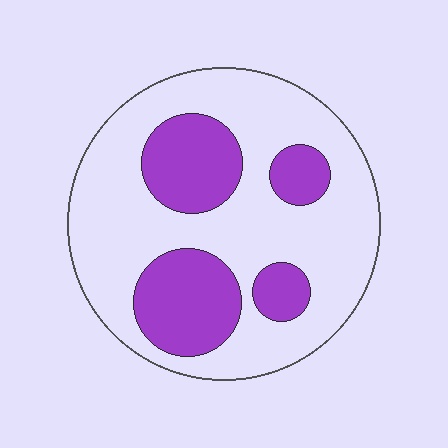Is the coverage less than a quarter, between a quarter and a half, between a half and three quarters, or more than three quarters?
Between a quarter and a half.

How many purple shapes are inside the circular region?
4.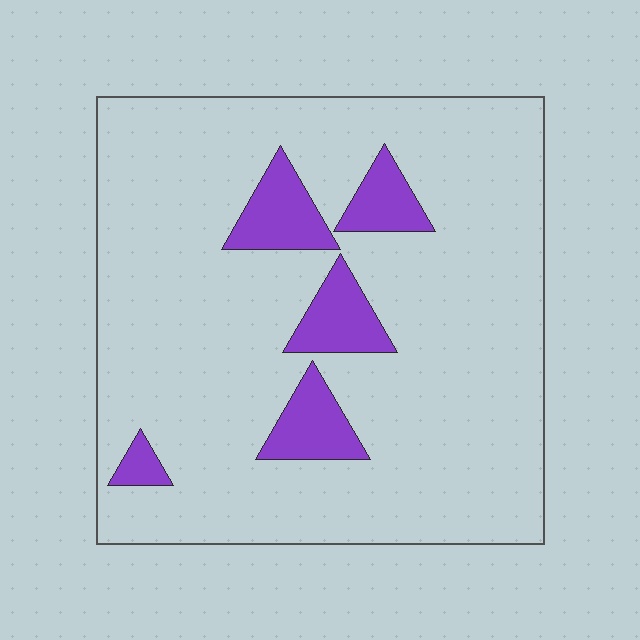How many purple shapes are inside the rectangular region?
5.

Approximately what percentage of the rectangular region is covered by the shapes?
Approximately 10%.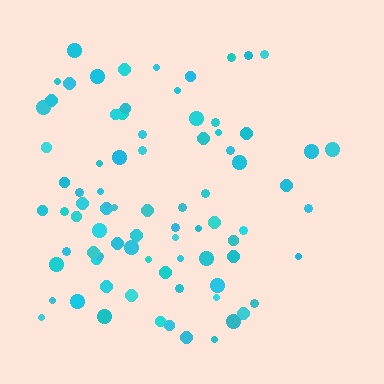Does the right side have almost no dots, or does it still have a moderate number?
Still a moderate number, just noticeably fewer than the left.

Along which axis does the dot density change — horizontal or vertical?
Horizontal.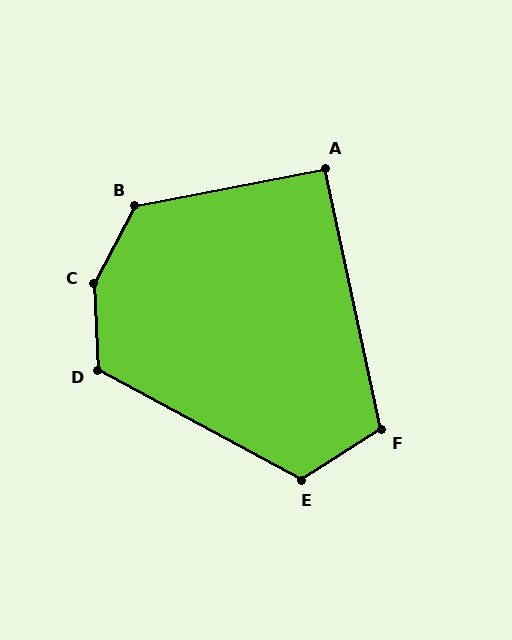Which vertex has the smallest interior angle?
A, at approximately 91 degrees.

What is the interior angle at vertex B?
Approximately 129 degrees (obtuse).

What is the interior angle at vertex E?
Approximately 120 degrees (obtuse).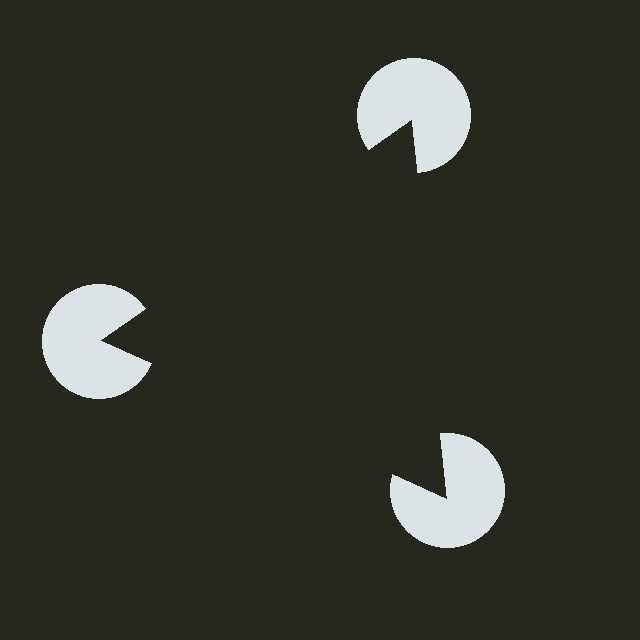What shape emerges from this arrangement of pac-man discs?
An illusory triangle — its edges are inferred from the aligned wedge cuts in the pac-man discs, not physically drawn.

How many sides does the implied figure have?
3 sides.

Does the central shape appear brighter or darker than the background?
It typically appears slightly darker than the background, even though no actual brightness change is drawn.